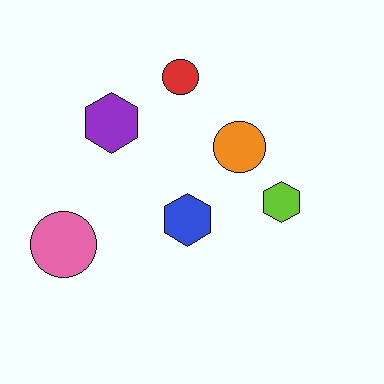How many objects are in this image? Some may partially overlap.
There are 6 objects.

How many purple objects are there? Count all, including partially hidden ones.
There is 1 purple object.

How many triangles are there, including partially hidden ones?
There are no triangles.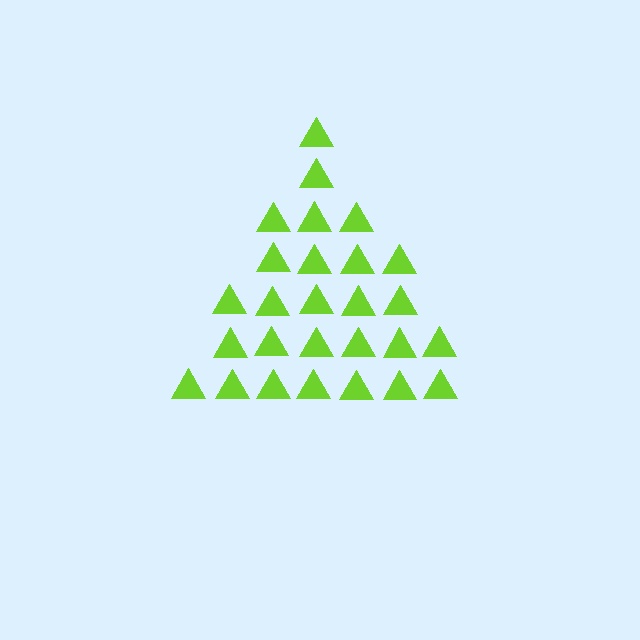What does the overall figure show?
The overall figure shows a triangle.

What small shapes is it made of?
It is made of small triangles.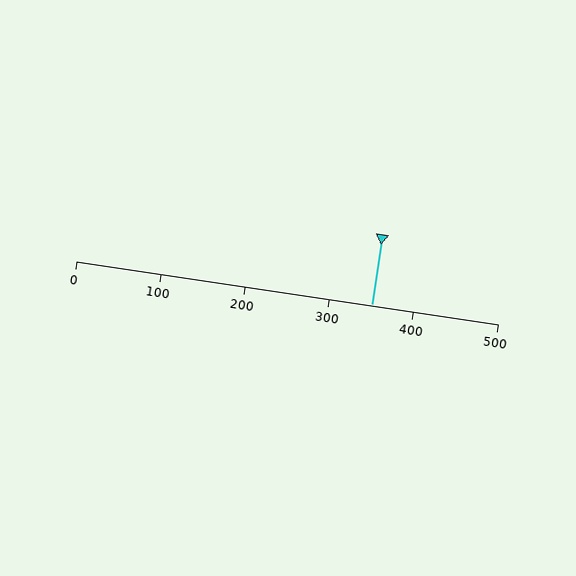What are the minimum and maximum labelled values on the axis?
The axis runs from 0 to 500.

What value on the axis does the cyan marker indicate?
The marker indicates approximately 350.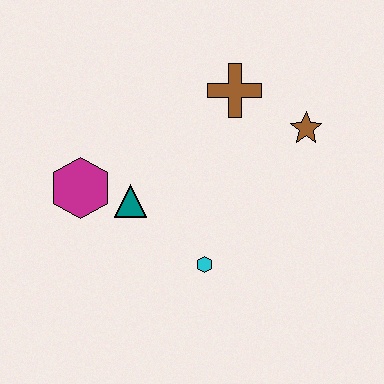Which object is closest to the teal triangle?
The magenta hexagon is closest to the teal triangle.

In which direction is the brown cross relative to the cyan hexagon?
The brown cross is above the cyan hexagon.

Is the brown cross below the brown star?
No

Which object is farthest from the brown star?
The magenta hexagon is farthest from the brown star.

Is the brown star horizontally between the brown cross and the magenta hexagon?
No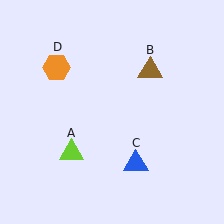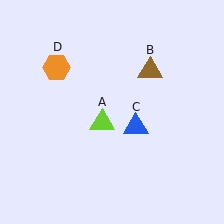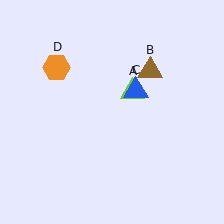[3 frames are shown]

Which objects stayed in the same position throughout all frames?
Brown triangle (object B) and orange hexagon (object D) remained stationary.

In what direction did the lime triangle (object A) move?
The lime triangle (object A) moved up and to the right.